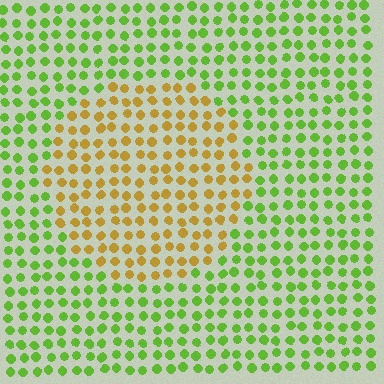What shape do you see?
I see a circle.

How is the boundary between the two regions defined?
The boundary is defined purely by a slight shift in hue (about 55 degrees). Spacing, size, and orientation are identical on both sides.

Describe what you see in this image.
The image is filled with small lime elements in a uniform arrangement. A circle-shaped region is visible where the elements are tinted to a slightly different hue, forming a subtle color boundary.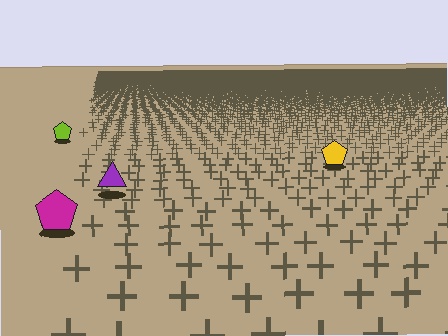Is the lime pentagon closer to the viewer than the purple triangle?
No. The purple triangle is closer — you can tell from the texture gradient: the ground texture is coarser near it.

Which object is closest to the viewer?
The magenta pentagon is closest. The texture marks near it are larger and more spread out.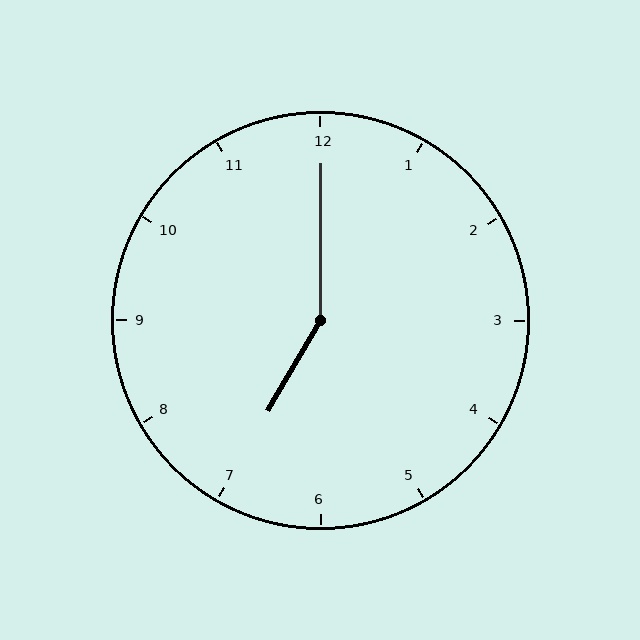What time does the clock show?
7:00.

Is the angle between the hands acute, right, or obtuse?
It is obtuse.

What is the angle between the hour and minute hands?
Approximately 150 degrees.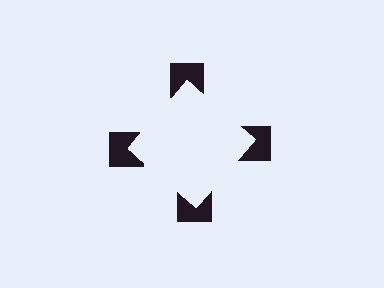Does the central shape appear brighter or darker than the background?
It typically appears slightly brighter than the background, even though no actual brightness change is drawn.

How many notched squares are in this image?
There are 4 — one at each vertex of the illusory square.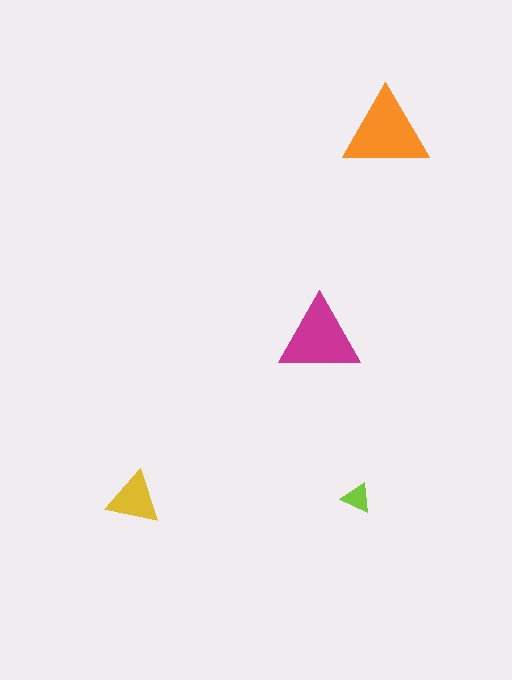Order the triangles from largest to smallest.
the orange one, the magenta one, the yellow one, the lime one.